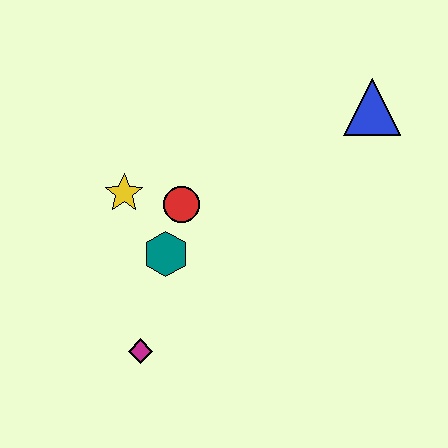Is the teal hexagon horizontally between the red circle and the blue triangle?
No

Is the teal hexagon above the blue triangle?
No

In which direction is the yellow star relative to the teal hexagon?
The yellow star is above the teal hexagon.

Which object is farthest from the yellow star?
The blue triangle is farthest from the yellow star.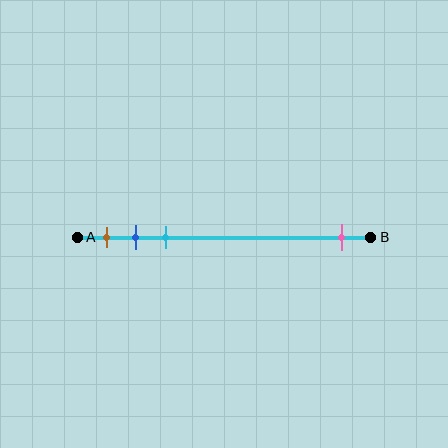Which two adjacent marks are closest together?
The blue and cyan marks are the closest adjacent pair.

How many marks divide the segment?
There are 4 marks dividing the segment.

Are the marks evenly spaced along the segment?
No, the marks are not evenly spaced.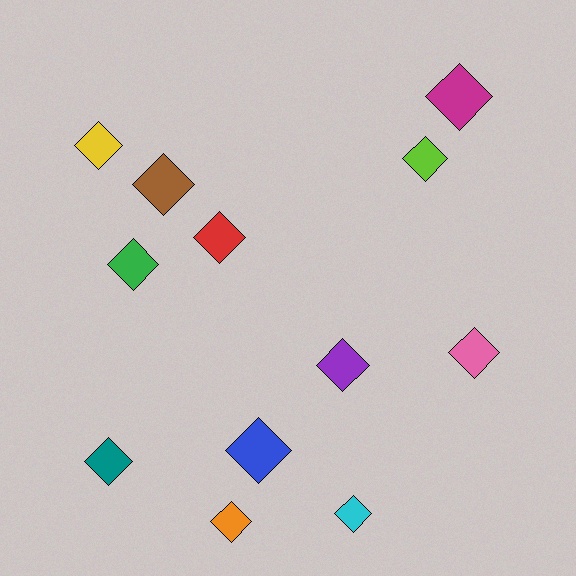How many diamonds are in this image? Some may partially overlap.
There are 12 diamonds.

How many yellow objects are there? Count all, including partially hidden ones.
There is 1 yellow object.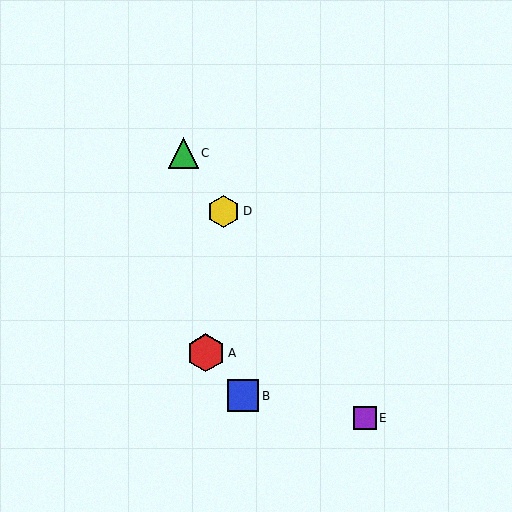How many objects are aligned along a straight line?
3 objects (C, D, E) are aligned along a straight line.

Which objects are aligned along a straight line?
Objects C, D, E are aligned along a straight line.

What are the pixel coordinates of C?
Object C is at (183, 153).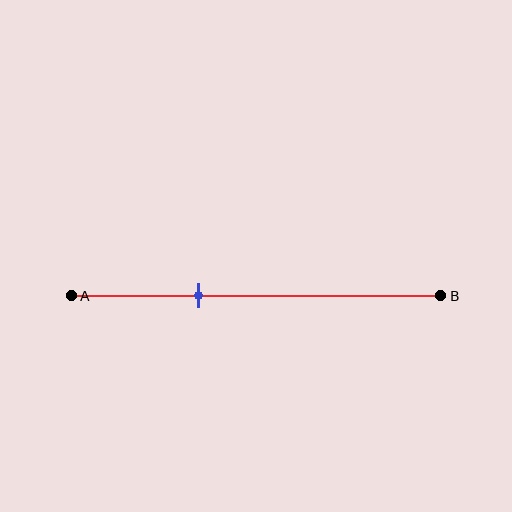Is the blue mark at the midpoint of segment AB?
No, the mark is at about 35% from A, not at the 50% midpoint.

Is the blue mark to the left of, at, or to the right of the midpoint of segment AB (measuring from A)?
The blue mark is to the left of the midpoint of segment AB.